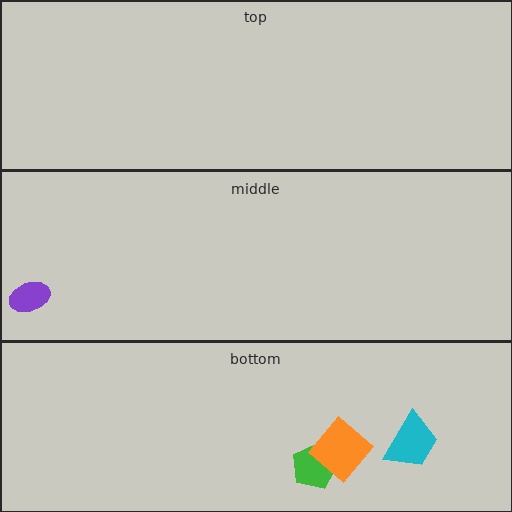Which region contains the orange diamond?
The bottom region.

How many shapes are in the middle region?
1.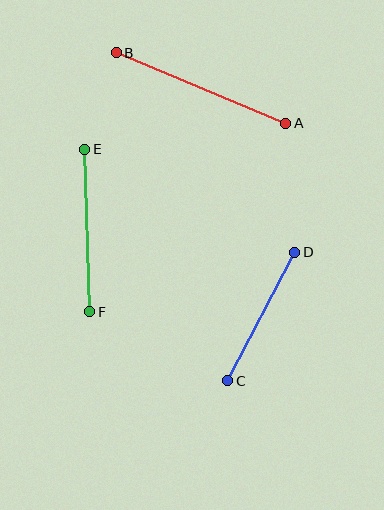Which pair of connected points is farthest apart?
Points A and B are farthest apart.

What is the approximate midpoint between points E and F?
The midpoint is at approximately (87, 231) pixels.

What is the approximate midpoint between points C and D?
The midpoint is at approximately (261, 316) pixels.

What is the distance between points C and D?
The distance is approximately 145 pixels.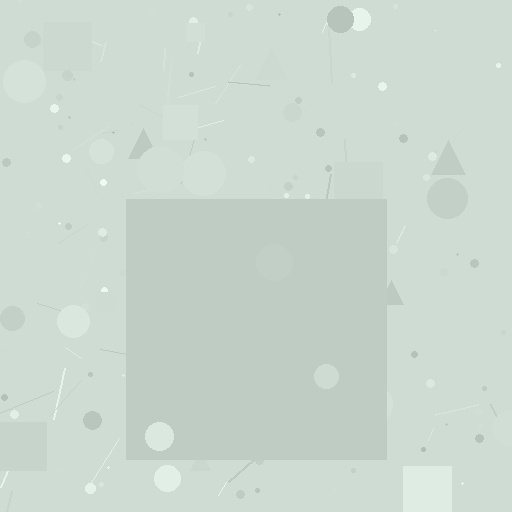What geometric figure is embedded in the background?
A square is embedded in the background.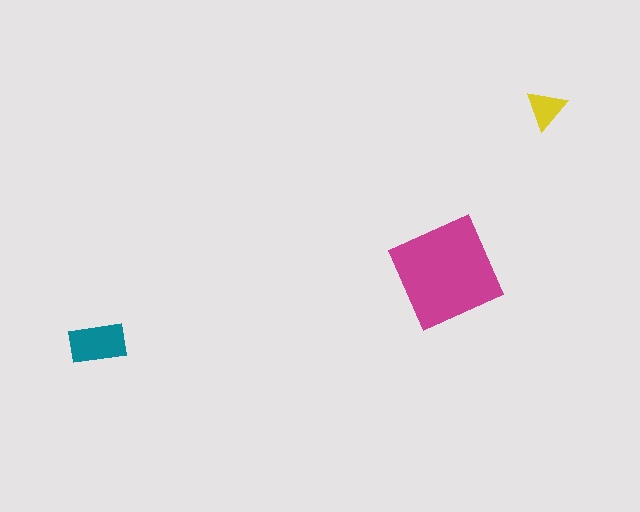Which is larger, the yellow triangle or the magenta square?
The magenta square.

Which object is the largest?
The magenta square.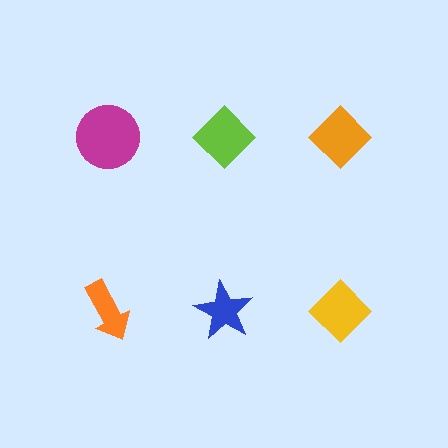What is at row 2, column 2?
A blue star.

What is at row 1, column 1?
A magenta circle.